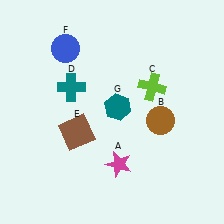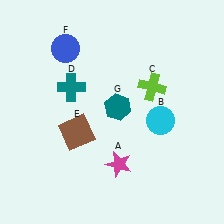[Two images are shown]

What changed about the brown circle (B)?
In Image 1, B is brown. In Image 2, it changed to cyan.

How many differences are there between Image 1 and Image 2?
There is 1 difference between the two images.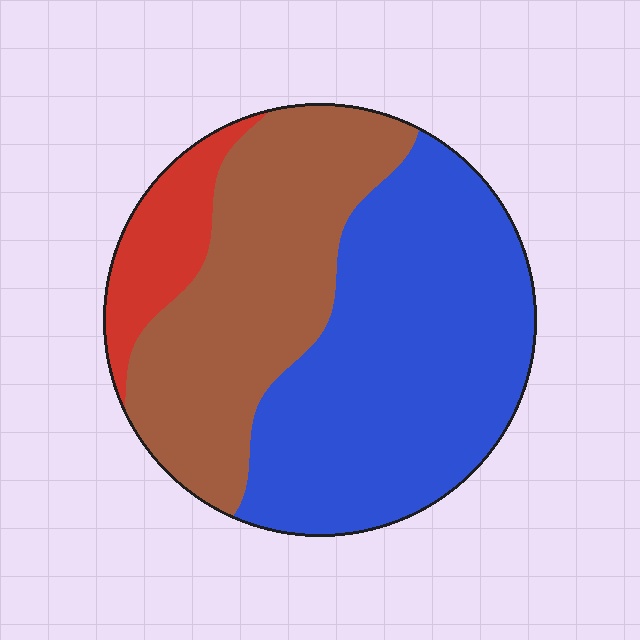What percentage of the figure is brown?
Brown covers roughly 40% of the figure.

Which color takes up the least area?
Red, at roughly 10%.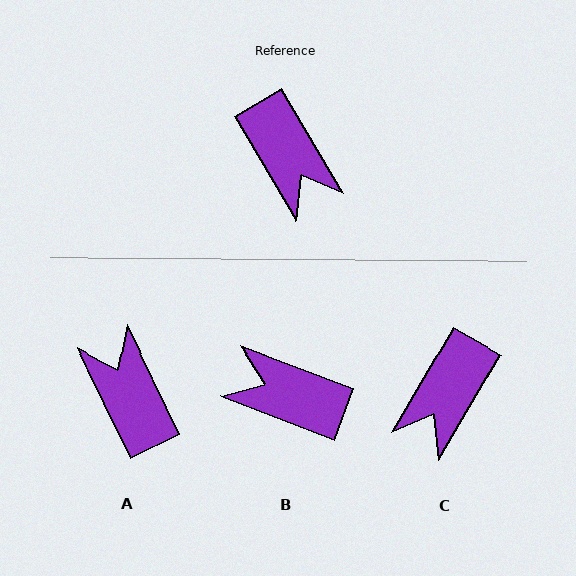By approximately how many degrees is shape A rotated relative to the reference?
Approximately 175 degrees counter-clockwise.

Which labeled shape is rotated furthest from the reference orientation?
A, about 175 degrees away.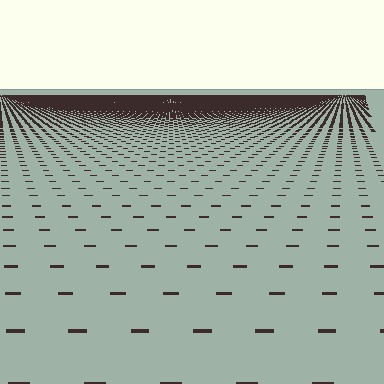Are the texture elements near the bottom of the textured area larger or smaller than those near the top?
Larger. Near the bottom, elements are closer to the viewer and appear at a bigger on-screen size.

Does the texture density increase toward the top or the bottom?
Density increases toward the top.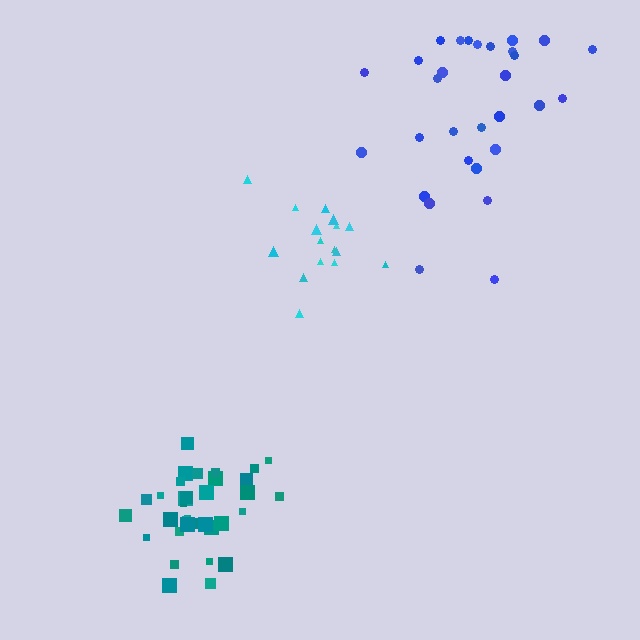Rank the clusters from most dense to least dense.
teal, cyan, blue.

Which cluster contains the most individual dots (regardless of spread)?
Teal (34).